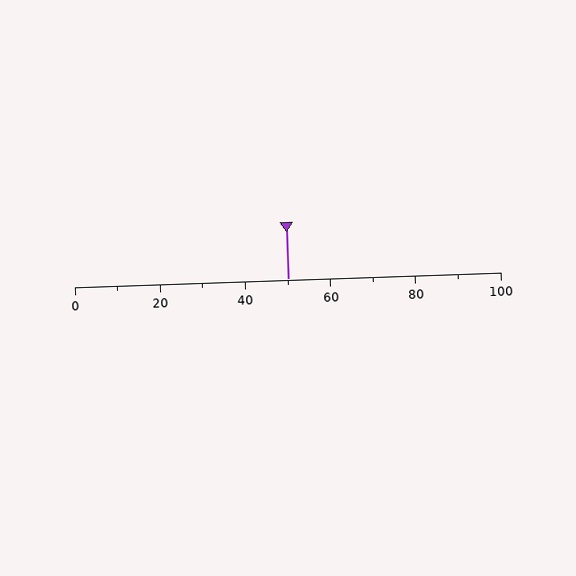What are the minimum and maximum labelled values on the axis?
The axis runs from 0 to 100.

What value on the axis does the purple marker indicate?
The marker indicates approximately 50.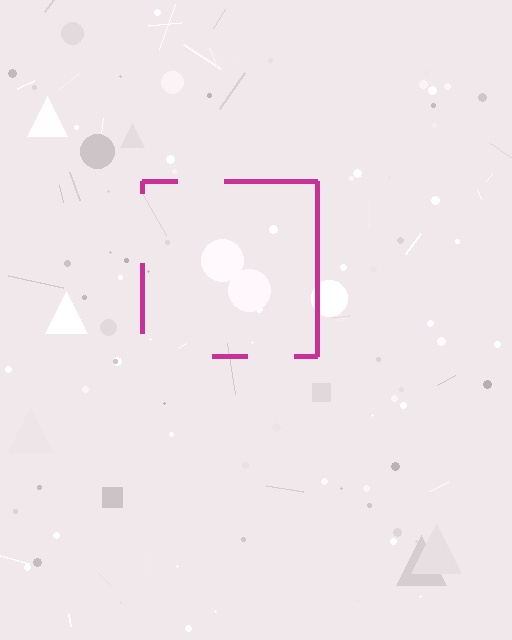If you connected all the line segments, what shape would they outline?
They would outline a square.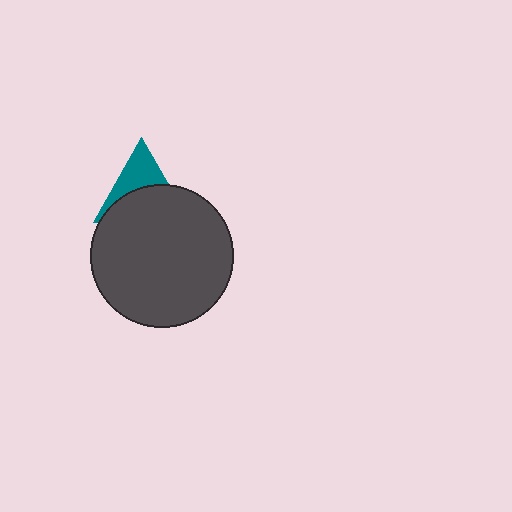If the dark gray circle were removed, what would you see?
You would see the complete teal triangle.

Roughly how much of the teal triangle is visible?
A small part of it is visible (roughly 41%).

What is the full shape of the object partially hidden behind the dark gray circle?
The partially hidden object is a teal triangle.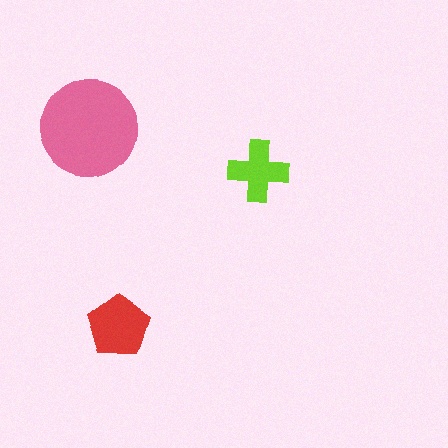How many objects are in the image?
There are 3 objects in the image.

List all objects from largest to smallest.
The pink circle, the red pentagon, the lime cross.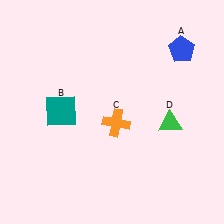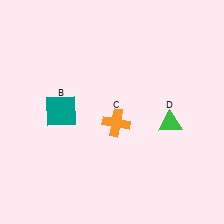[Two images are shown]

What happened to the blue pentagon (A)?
The blue pentagon (A) was removed in Image 2. It was in the top-right area of Image 1.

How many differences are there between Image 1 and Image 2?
There is 1 difference between the two images.